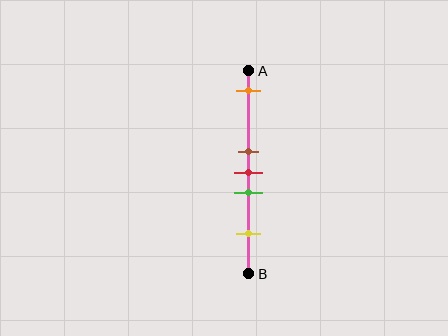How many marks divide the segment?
There are 5 marks dividing the segment.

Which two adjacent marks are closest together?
The brown and red marks are the closest adjacent pair.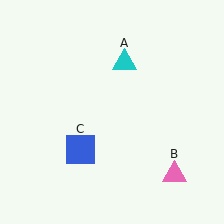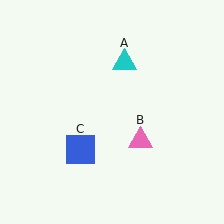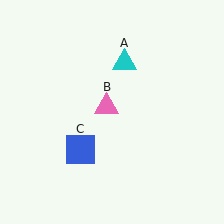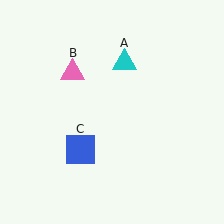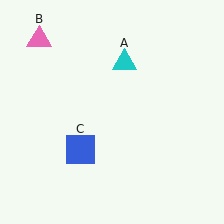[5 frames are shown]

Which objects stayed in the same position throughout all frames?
Cyan triangle (object A) and blue square (object C) remained stationary.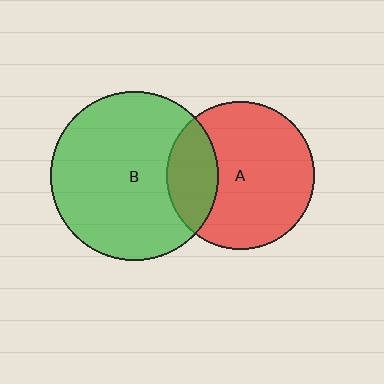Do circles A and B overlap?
Yes.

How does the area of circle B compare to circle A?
Approximately 1.3 times.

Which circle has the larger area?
Circle B (green).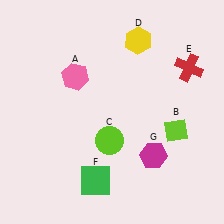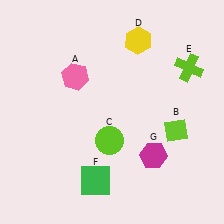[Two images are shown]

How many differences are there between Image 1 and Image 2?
There is 1 difference between the two images.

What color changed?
The cross (E) changed from red in Image 1 to lime in Image 2.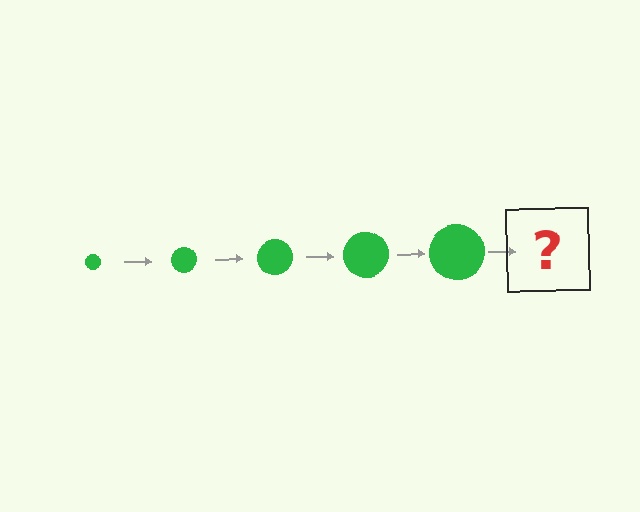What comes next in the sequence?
The next element should be a green circle, larger than the previous one.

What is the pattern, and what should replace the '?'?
The pattern is that the circle gets progressively larger each step. The '?' should be a green circle, larger than the previous one.